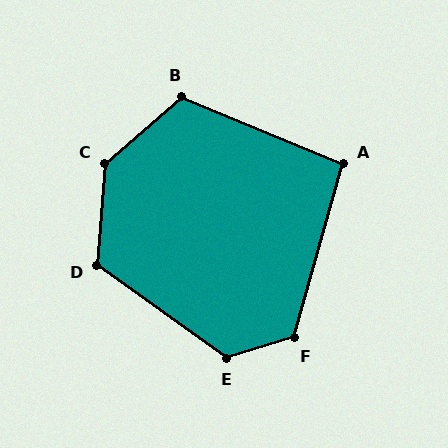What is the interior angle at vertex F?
Approximately 122 degrees (obtuse).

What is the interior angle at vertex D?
Approximately 121 degrees (obtuse).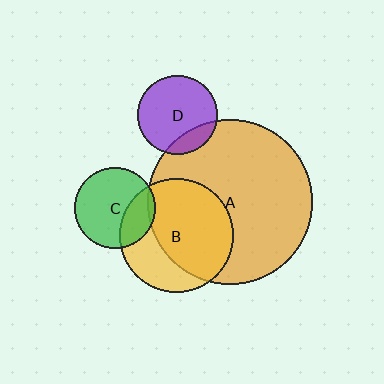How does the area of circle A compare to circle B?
Approximately 2.1 times.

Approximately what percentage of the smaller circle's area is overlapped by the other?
Approximately 15%.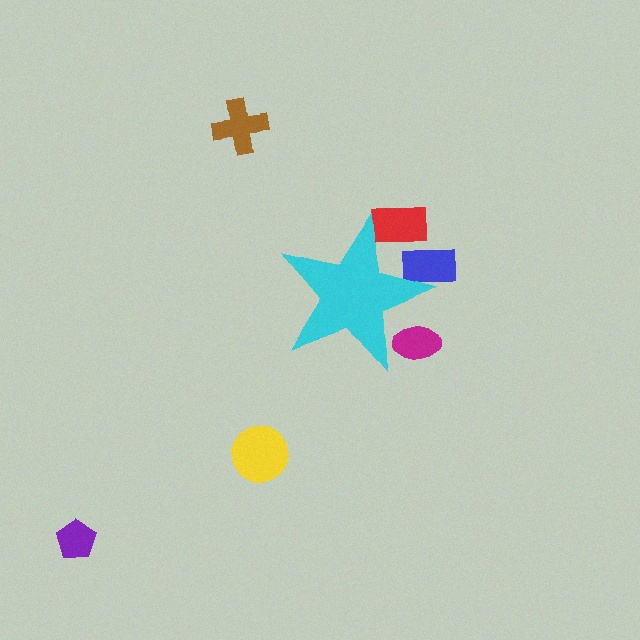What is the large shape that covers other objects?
A cyan star.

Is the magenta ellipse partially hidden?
Yes, the magenta ellipse is partially hidden behind the cyan star.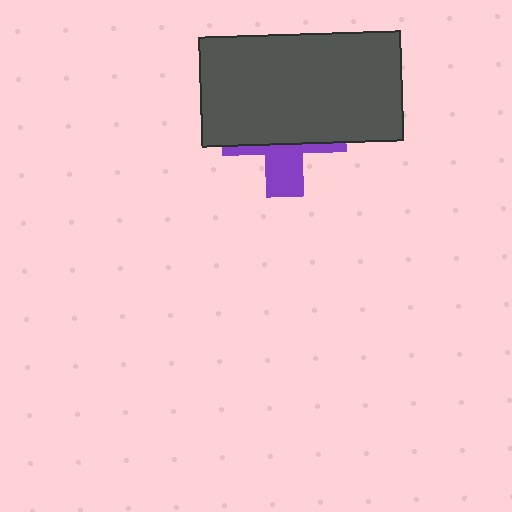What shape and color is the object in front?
The object in front is a dark gray rectangle.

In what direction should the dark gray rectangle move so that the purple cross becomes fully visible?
The dark gray rectangle should move up. That is the shortest direction to clear the overlap and leave the purple cross fully visible.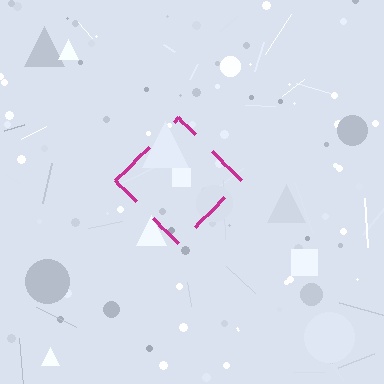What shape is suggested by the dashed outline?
The dashed outline suggests a diamond.